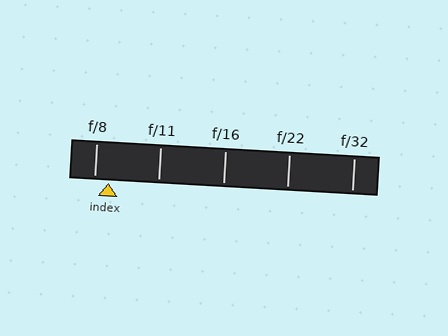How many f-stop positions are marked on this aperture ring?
There are 5 f-stop positions marked.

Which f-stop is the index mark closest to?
The index mark is closest to f/8.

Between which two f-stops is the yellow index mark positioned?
The index mark is between f/8 and f/11.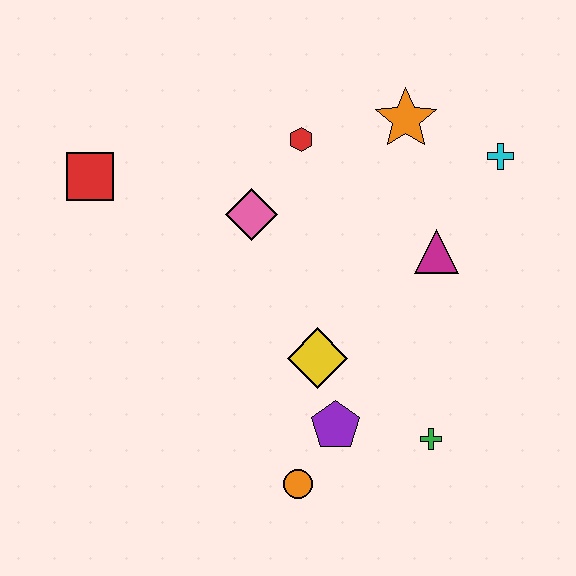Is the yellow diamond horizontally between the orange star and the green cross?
No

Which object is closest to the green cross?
The purple pentagon is closest to the green cross.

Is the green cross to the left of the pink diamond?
No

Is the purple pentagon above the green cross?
Yes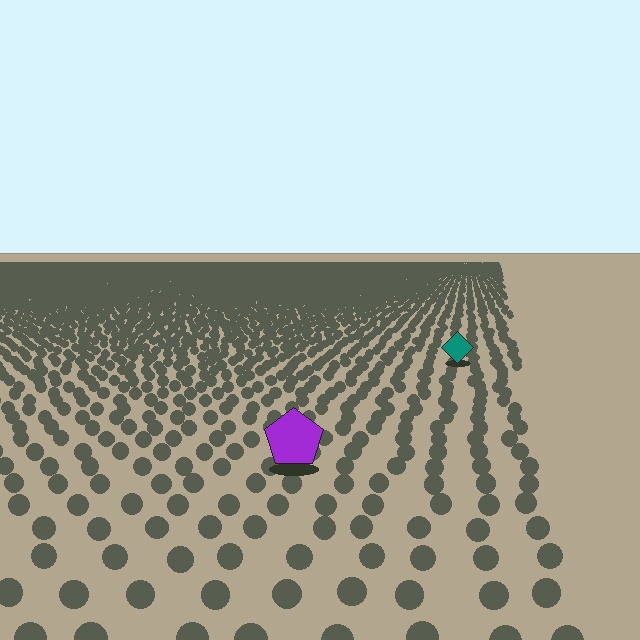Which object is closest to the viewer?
The purple pentagon is closest. The texture marks near it are larger and more spread out.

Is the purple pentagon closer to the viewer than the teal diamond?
Yes. The purple pentagon is closer — you can tell from the texture gradient: the ground texture is coarser near it.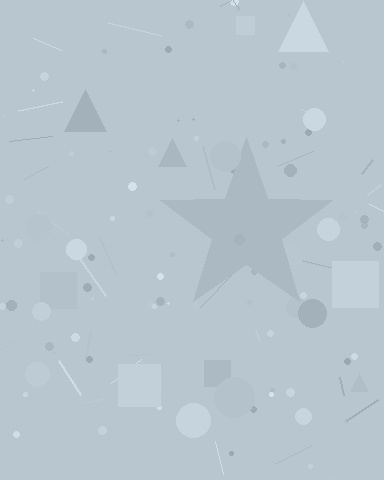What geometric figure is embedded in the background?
A star is embedded in the background.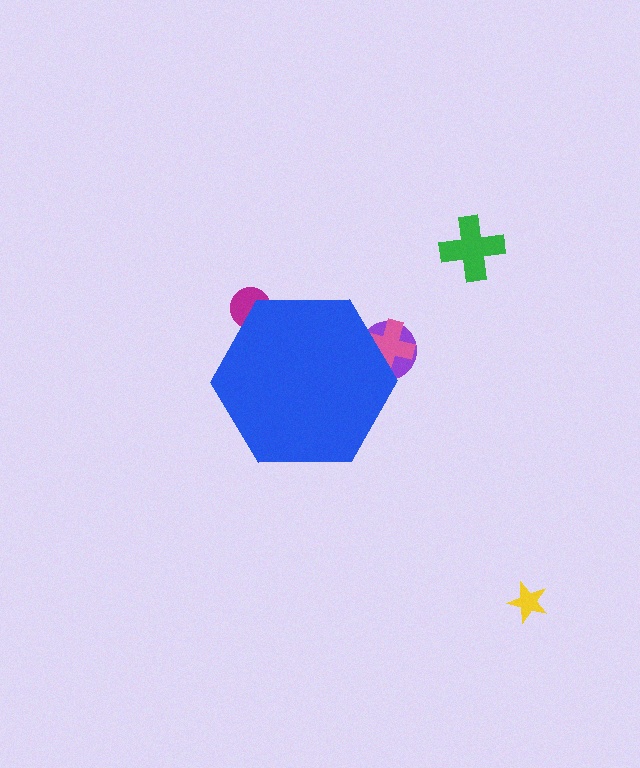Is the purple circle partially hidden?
Yes, the purple circle is partially hidden behind the blue hexagon.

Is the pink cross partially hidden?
Yes, the pink cross is partially hidden behind the blue hexagon.